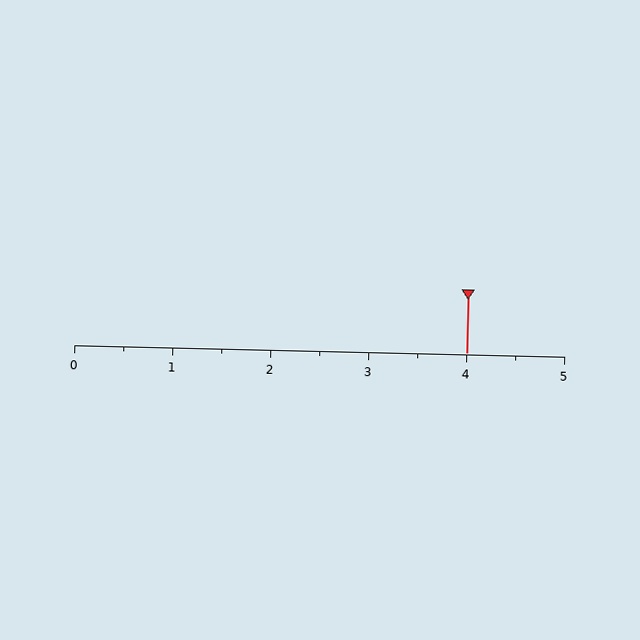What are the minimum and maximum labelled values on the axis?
The axis runs from 0 to 5.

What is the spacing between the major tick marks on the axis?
The major ticks are spaced 1 apart.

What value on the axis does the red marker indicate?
The marker indicates approximately 4.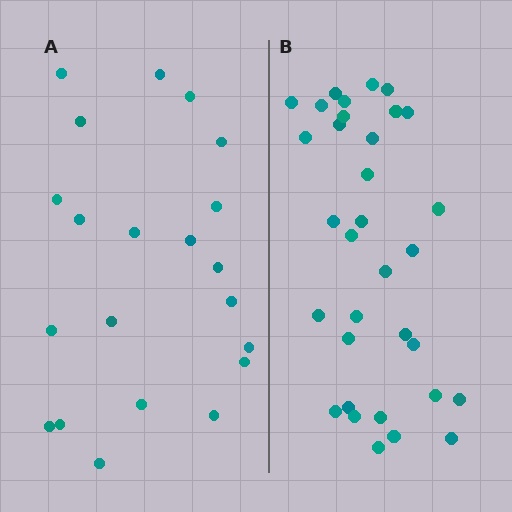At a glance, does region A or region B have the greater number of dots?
Region B (the right region) has more dots.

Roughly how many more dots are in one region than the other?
Region B has roughly 12 or so more dots than region A.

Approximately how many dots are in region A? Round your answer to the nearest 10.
About 20 dots. (The exact count is 21, which rounds to 20.)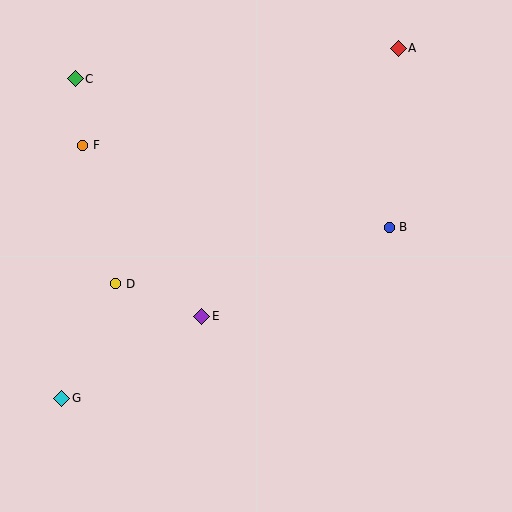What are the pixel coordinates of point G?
Point G is at (62, 398).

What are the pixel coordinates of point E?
Point E is at (202, 316).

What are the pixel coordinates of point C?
Point C is at (75, 79).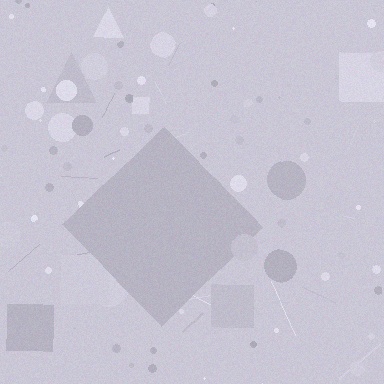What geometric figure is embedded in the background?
A diamond is embedded in the background.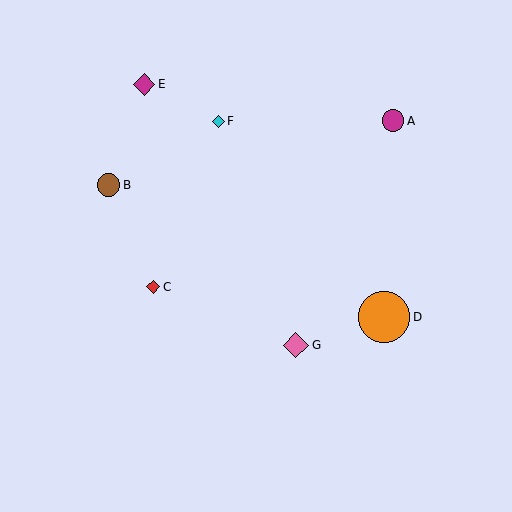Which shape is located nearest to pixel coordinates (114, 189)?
The brown circle (labeled B) at (108, 185) is nearest to that location.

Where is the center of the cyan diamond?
The center of the cyan diamond is at (218, 121).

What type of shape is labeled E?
Shape E is a magenta diamond.